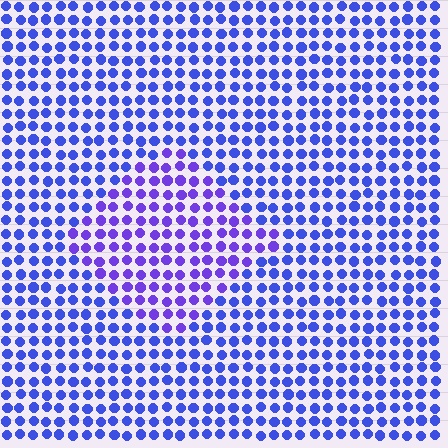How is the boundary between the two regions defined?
The boundary is defined purely by a slight shift in hue (about 26 degrees). Spacing, size, and orientation are identical on both sides.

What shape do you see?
I see a diamond.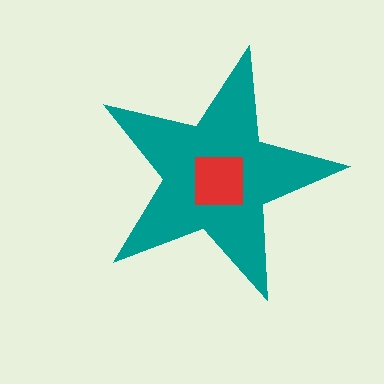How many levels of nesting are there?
2.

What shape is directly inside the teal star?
The red square.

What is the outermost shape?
The teal star.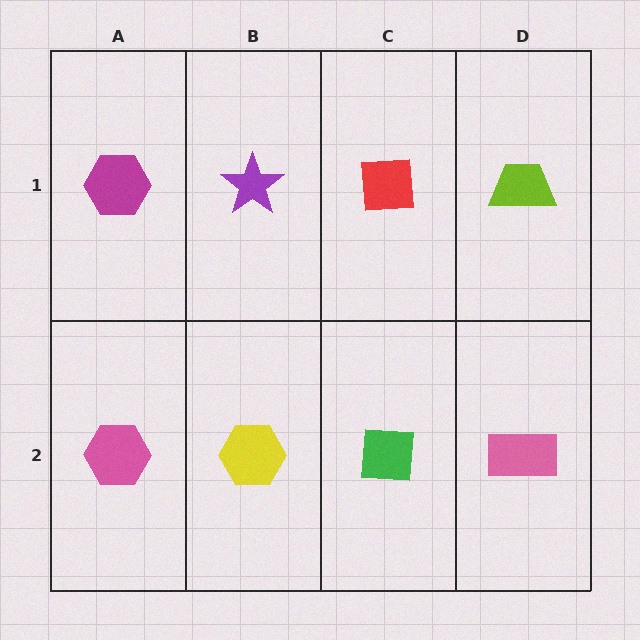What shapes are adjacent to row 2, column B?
A purple star (row 1, column B), a pink hexagon (row 2, column A), a green square (row 2, column C).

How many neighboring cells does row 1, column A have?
2.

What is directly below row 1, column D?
A pink rectangle.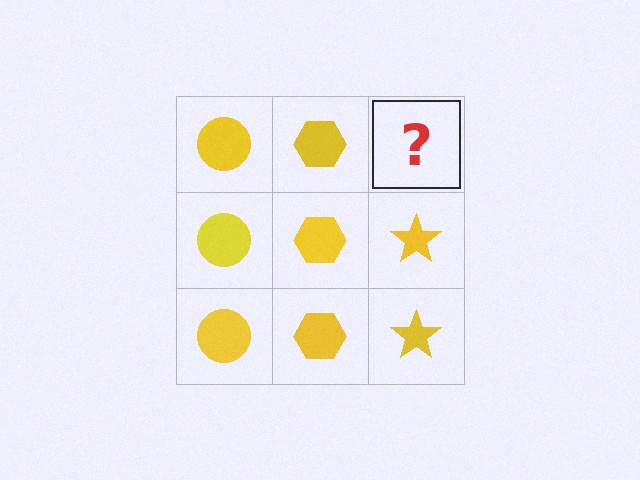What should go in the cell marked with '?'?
The missing cell should contain a yellow star.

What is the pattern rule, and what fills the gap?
The rule is that each column has a consistent shape. The gap should be filled with a yellow star.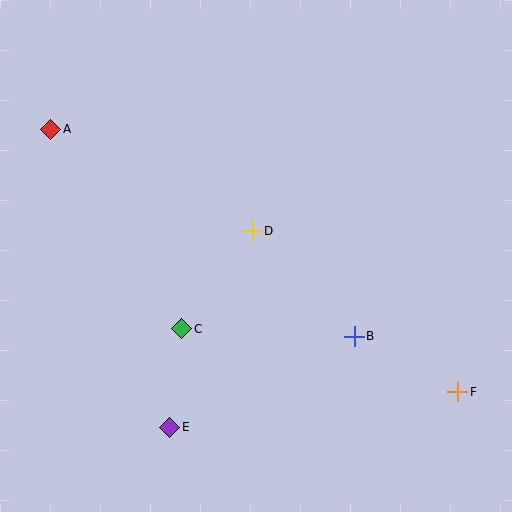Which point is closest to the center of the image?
Point D at (252, 231) is closest to the center.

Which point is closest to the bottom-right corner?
Point F is closest to the bottom-right corner.